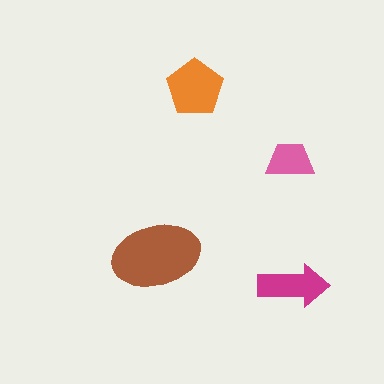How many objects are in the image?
There are 4 objects in the image.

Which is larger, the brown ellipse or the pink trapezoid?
The brown ellipse.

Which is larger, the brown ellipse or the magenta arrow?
The brown ellipse.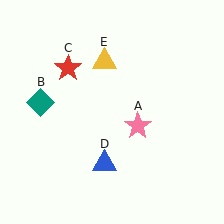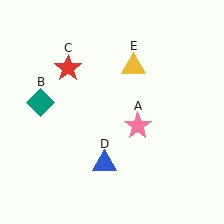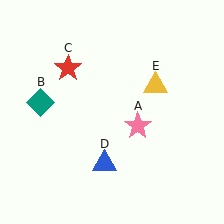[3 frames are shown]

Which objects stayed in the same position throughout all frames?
Pink star (object A) and teal diamond (object B) and red star (object C) and blue triangle (object D) remained stationary.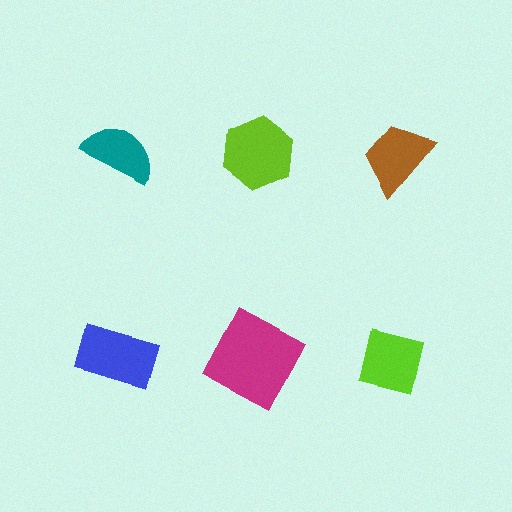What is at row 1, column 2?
A lime hexagon.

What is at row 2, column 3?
A lime square.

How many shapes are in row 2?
3 shapes.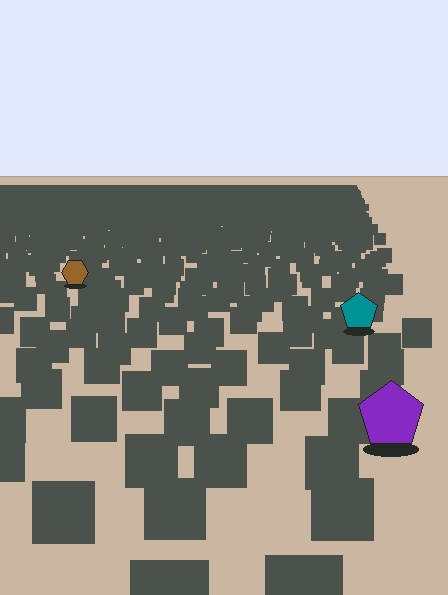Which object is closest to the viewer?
The purple pentagon is closest. The texture marks near it are larger and more spread out.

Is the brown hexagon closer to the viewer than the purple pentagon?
No. The purple pentagon is closer — you can tell from the texture gradient: the ground texture is coarser near it.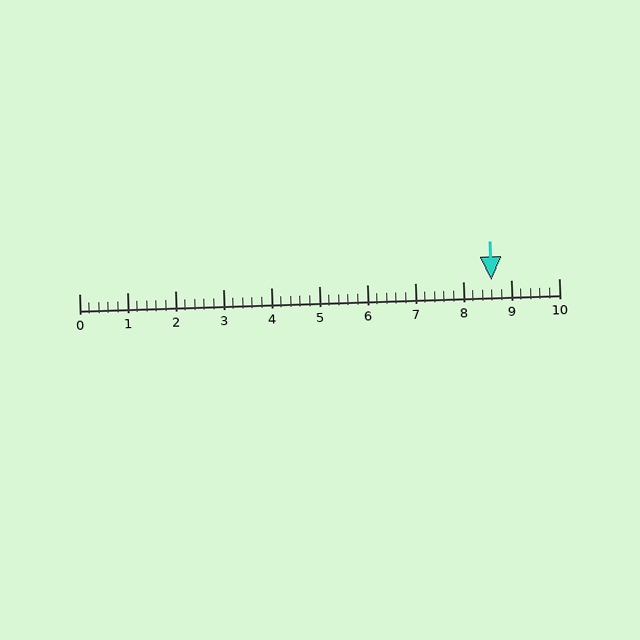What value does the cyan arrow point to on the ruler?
The cyan arrow points to approximately 8.6.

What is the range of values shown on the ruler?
The ruler shows values from 0 to 10.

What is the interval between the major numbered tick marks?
The major tick marks are spaced 1 units apart.